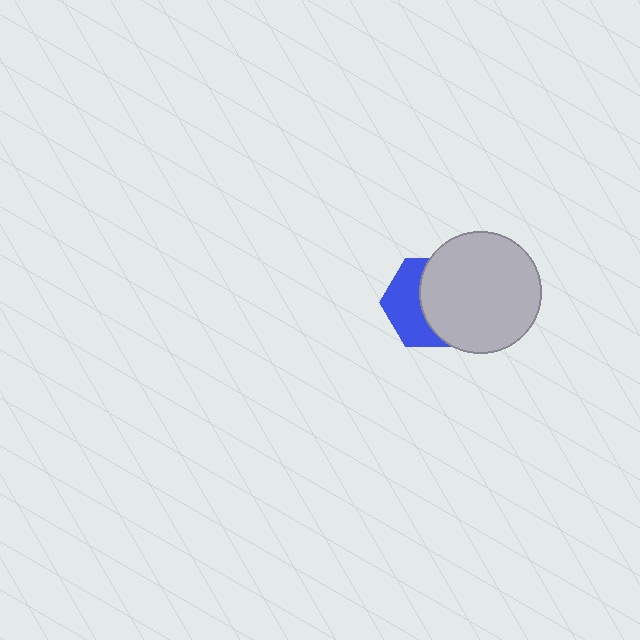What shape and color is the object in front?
The object in front is a light gray circle.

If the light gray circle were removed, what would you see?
You would see the complete blue hexagon.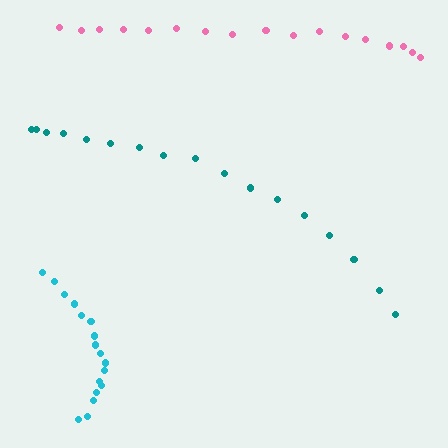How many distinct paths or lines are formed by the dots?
There are 3 distinct paths.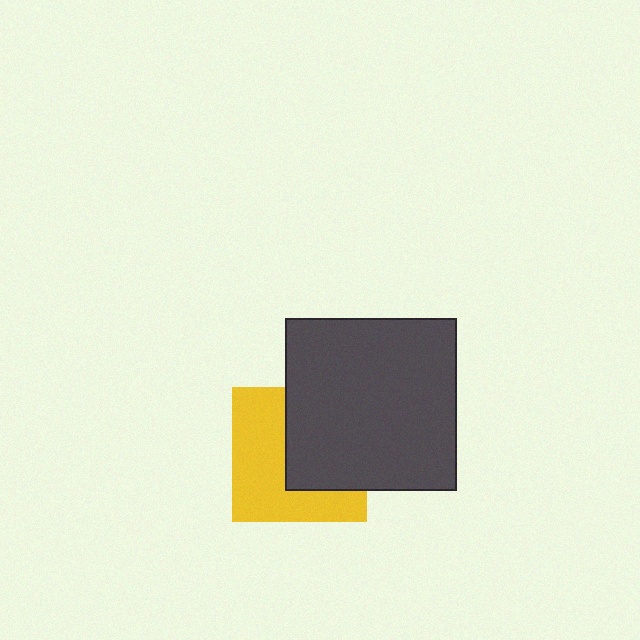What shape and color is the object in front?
The object in front is a dark gray square.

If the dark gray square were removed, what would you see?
You would see the complete yellow square.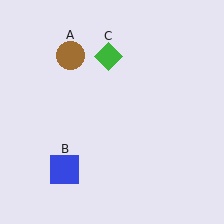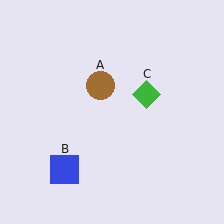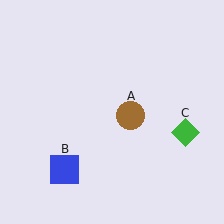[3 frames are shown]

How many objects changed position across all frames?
2 objects changed position: brown circle (object A), green diamond (object C).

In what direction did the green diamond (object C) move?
The green diamond (object C) moved down and to the right.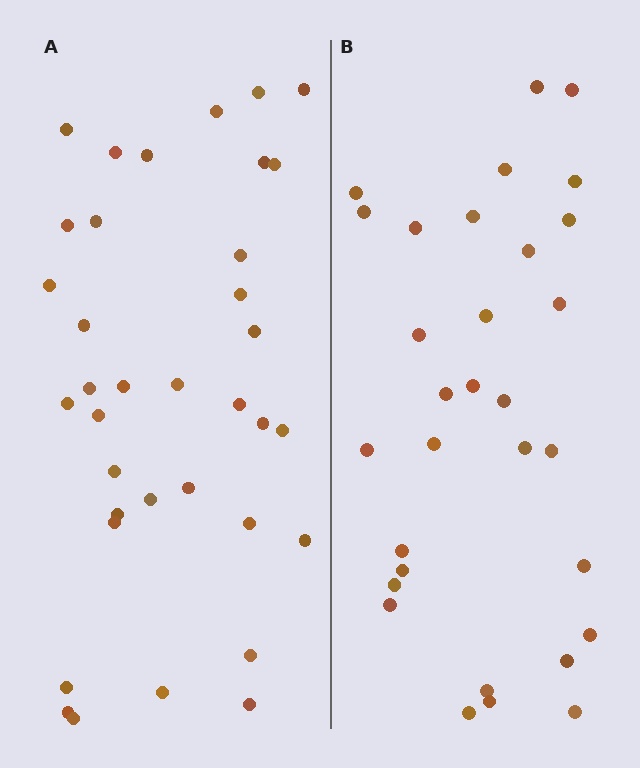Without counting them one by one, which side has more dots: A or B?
Region A (the left region) has more dots.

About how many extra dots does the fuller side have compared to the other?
Region A has about 5 more dots than region B.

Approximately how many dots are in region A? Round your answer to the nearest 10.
About 40 dots. (The exact count is 36, which rounds to 40.)